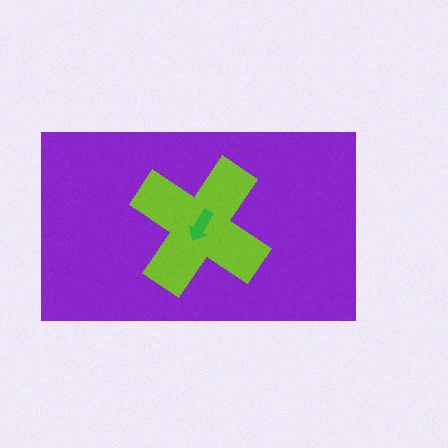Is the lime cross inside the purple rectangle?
Yes.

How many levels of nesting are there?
3.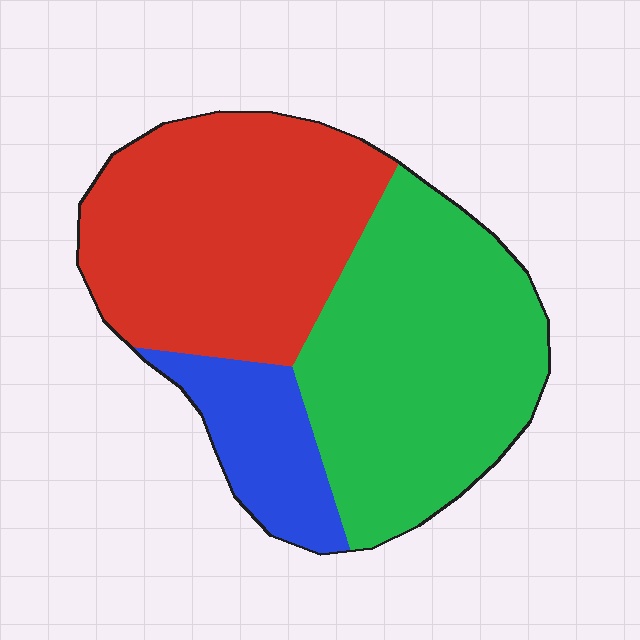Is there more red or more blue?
Red.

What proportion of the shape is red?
Red covers about 40% of the shape.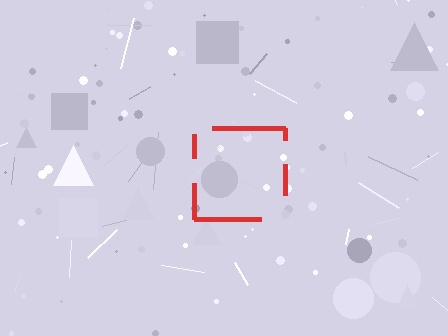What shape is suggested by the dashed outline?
The dashed outline suggests a square.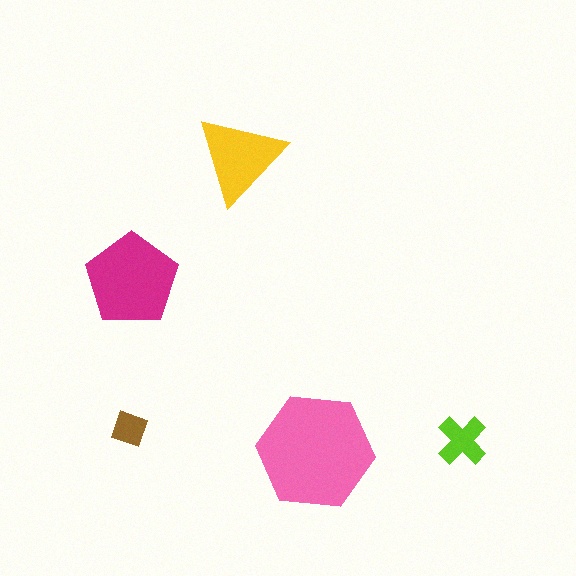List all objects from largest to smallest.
The pink hexagon, the magenta pentagon, the yellow triangle, the lime cross, the brown square.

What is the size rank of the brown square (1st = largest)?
5th.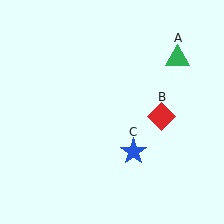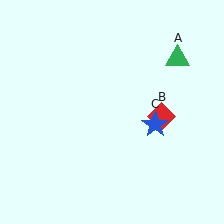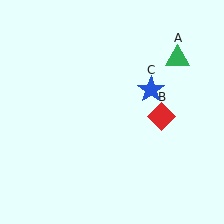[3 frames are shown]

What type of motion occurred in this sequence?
The blue star (object C) rotated counterclockwise around the center of the scene.